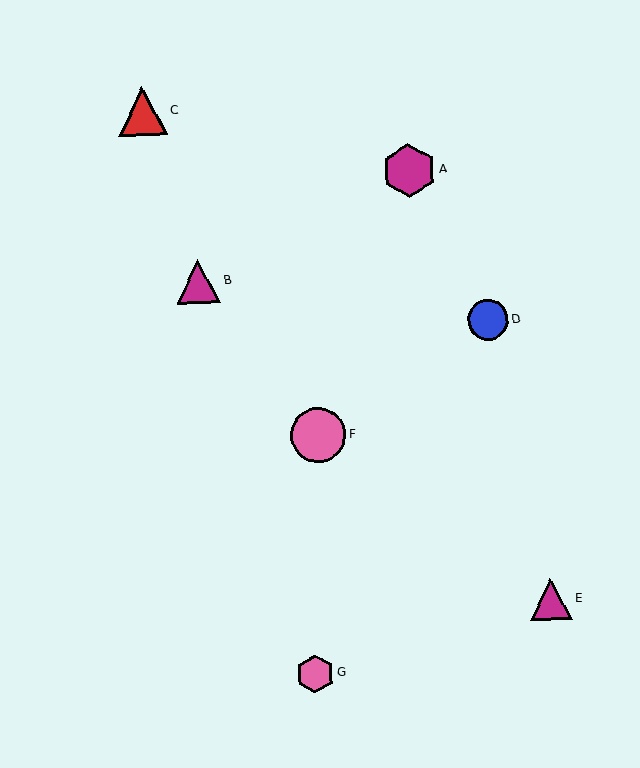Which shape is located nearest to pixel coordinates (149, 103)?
The red triangle (labeled C) at (143, 111) is nearest to that location.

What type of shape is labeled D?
Shape D is a blue circle.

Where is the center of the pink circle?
The center of the pink circle is at (318, 435).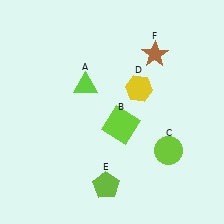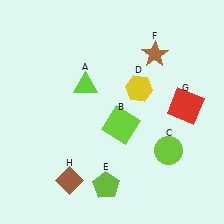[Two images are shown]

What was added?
A red square (G), a brown diamond (H) were added in Image 2.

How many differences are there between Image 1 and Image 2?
There are 2 differences between the two images.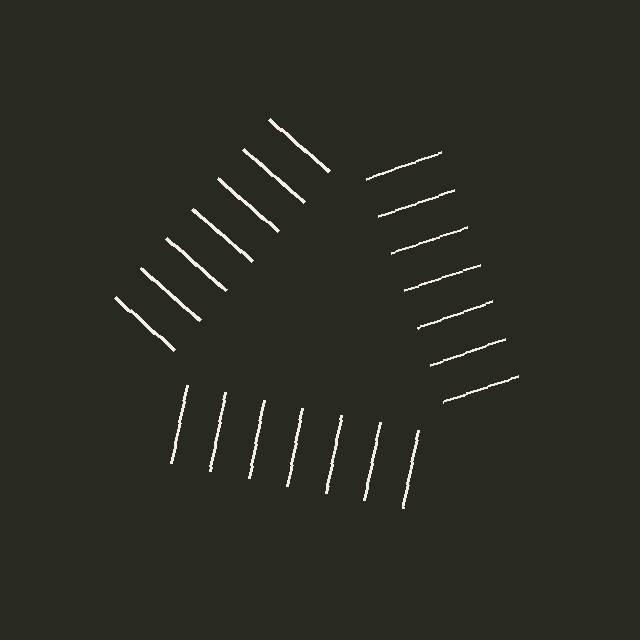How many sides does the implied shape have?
3 sides — the line-ends trace a triangle.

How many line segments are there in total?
21 — 7 along each of the 3 edges.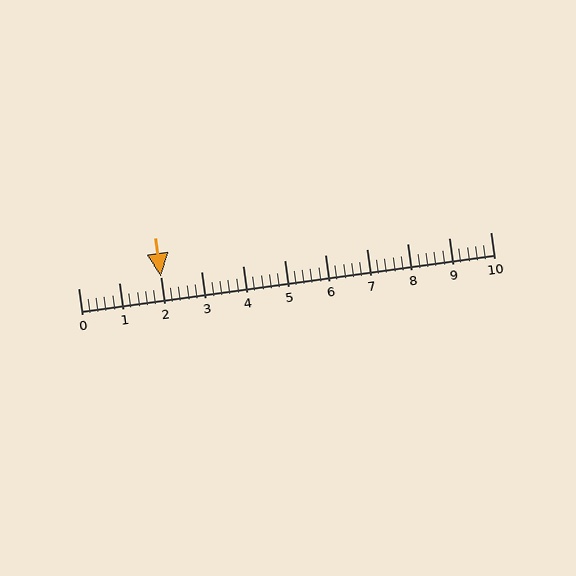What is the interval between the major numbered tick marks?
The major tick marks are spaced 1 units apart.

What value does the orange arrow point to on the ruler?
The orange arrow points to approximately 2.0.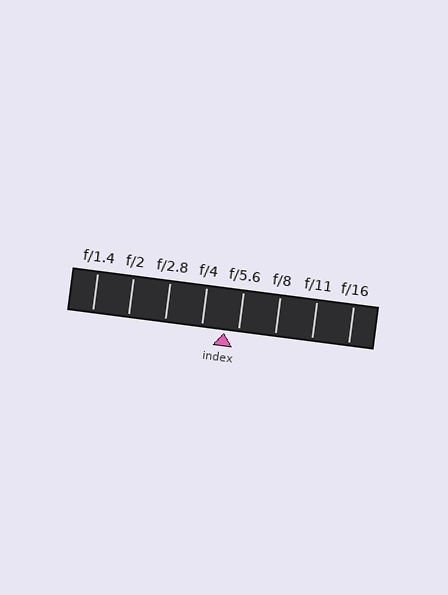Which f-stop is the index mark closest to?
The index mark is closest to f/5.6.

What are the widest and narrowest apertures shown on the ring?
The widest aperture shown is f/1.4 and the narrowest is f/16.